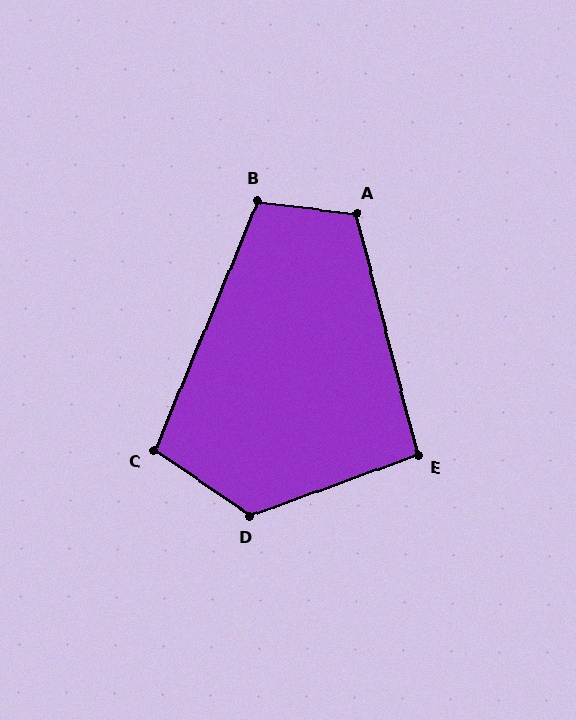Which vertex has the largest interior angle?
D, at approximately 125 degrees.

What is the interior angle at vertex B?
Approximately 105 degrees (obtuse).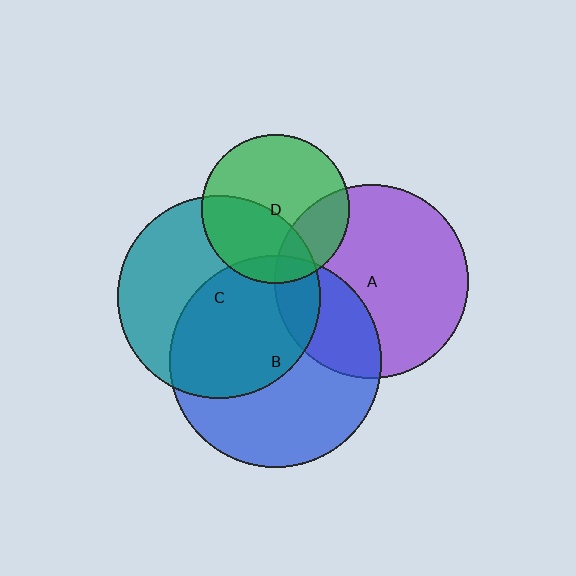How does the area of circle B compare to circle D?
Approximately 2.0 times.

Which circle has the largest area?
Circle B (blue).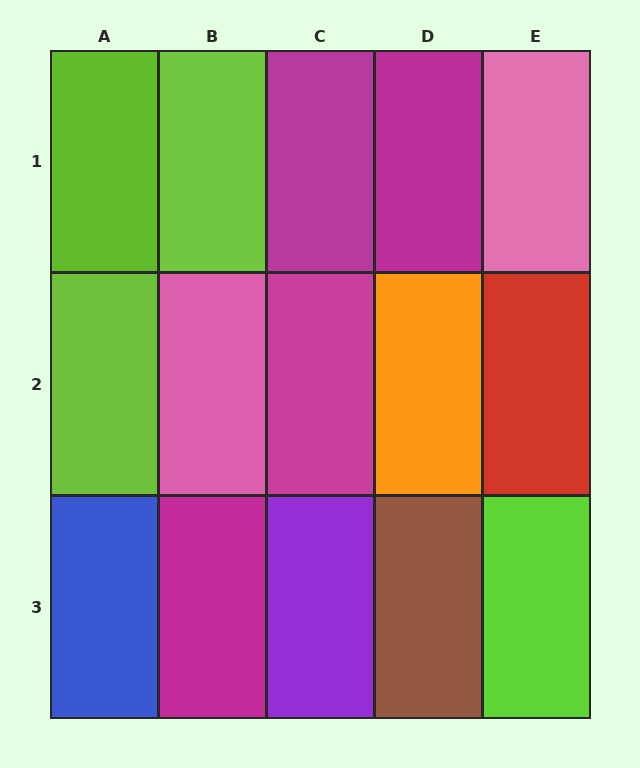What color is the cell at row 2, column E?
Red.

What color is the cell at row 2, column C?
Magenta.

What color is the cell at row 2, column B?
Pink.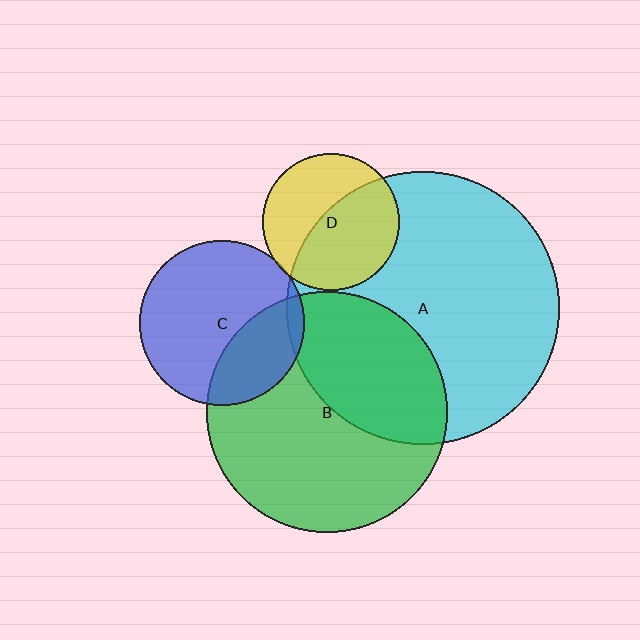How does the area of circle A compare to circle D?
Approximately 4.0 times.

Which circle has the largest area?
Circle A (cyan).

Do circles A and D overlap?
Yes.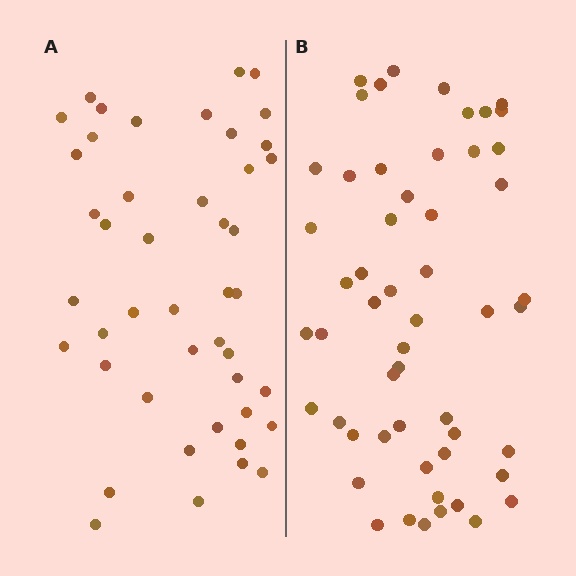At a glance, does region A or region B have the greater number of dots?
Region B (the right region) has more dots.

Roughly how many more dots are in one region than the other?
Region B has roughly 8 or so more dots than region A.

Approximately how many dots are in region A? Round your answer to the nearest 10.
About 40 dots. (The exact count is 45, which rounds to 40.)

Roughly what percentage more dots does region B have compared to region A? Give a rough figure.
About 20% more.